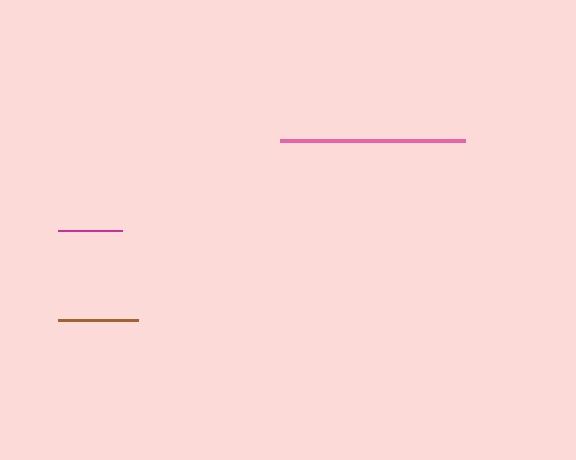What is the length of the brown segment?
The brown segment is approximately 79 pixels long.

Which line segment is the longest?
The pink line is the longest at approximately 184 pixels.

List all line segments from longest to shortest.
From longest to shortest: pink, brown, magenta.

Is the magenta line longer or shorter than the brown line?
The brown line is longer than the magenta line.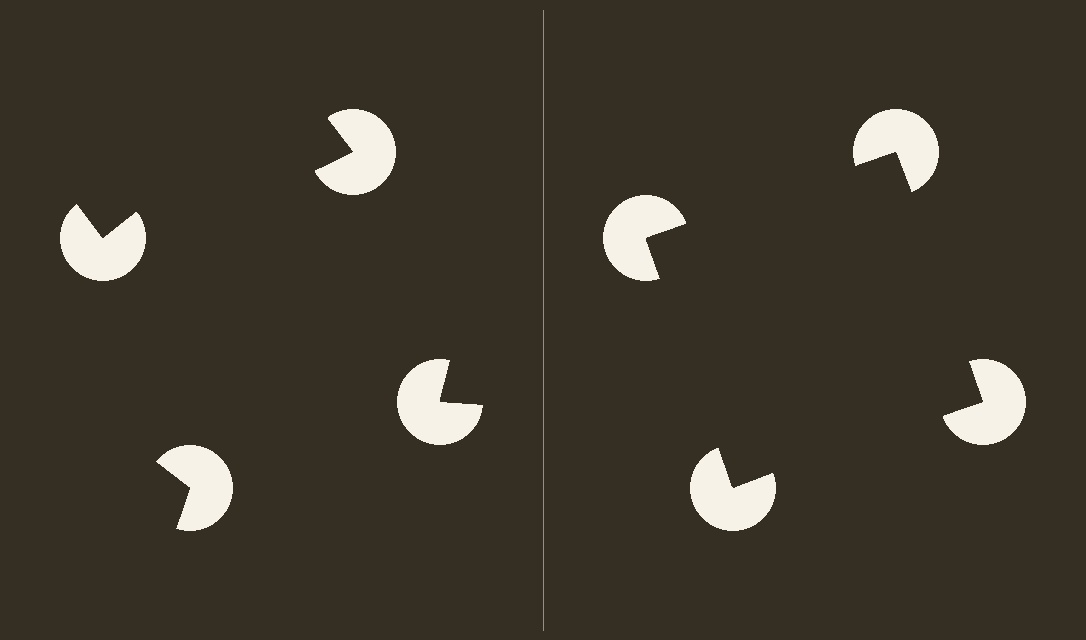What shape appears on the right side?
An illusory square.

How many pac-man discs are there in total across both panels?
8 — 4 on each side.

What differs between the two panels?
The pac-man discs are positioned identically on both sides; only the wedge orientations differ. On the right they align to a square; on the left they are misaligned.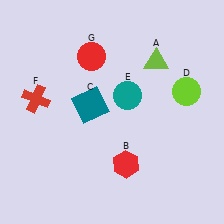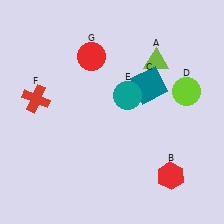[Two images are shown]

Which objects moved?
The objects that moved are: the red hexagon (B), the teal square (C).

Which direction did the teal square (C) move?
The teal square (C) moved right.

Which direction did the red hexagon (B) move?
The red hexagon (B) moved right.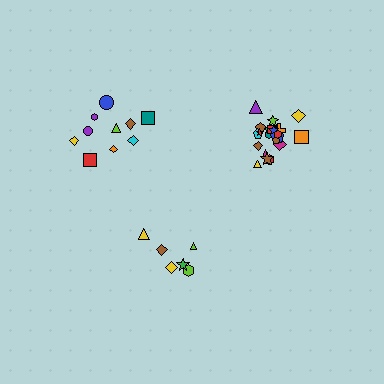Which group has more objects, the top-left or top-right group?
The top-right group.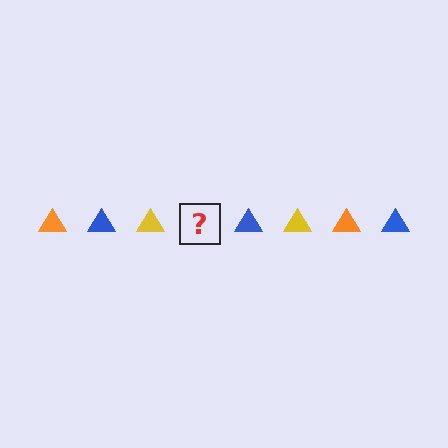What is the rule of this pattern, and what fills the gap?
The rule is that the pattern cycles through orange, blue, yellow triangles. The gap should be filled with an orange triangle.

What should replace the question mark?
The question mark should be replaced with an orange triangle.